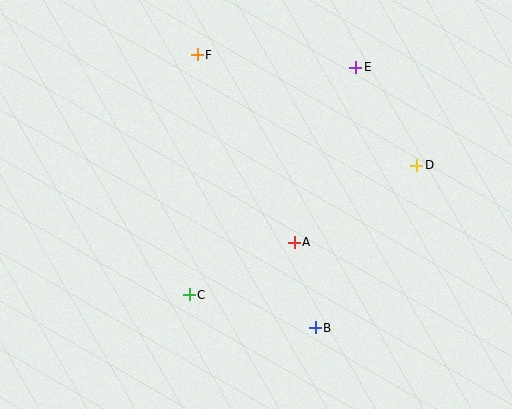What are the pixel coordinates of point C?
Point C is at (189, 295).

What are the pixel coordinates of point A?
Point A is at (294, 242).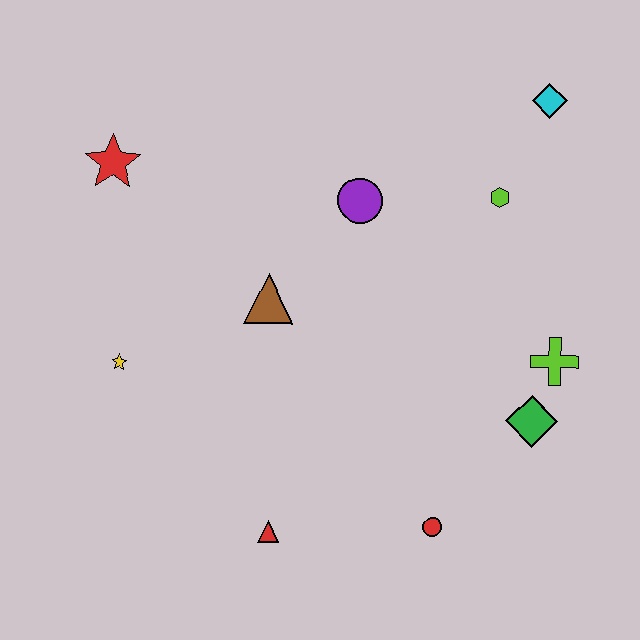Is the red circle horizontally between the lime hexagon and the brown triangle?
Yes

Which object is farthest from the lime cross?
The red star is farthest from the lime cross.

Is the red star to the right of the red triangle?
No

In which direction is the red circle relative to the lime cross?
The red circle is below the lime cross.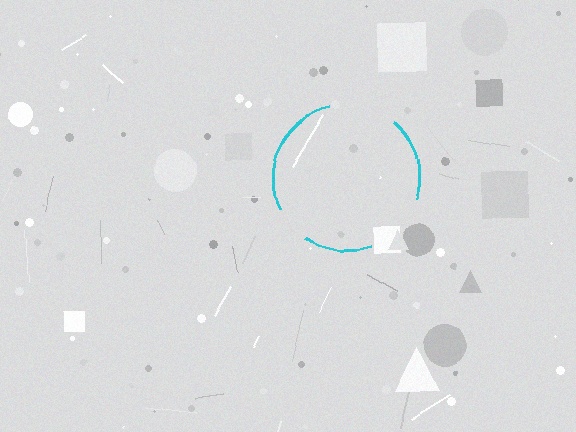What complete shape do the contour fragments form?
The contour fragments form a circle.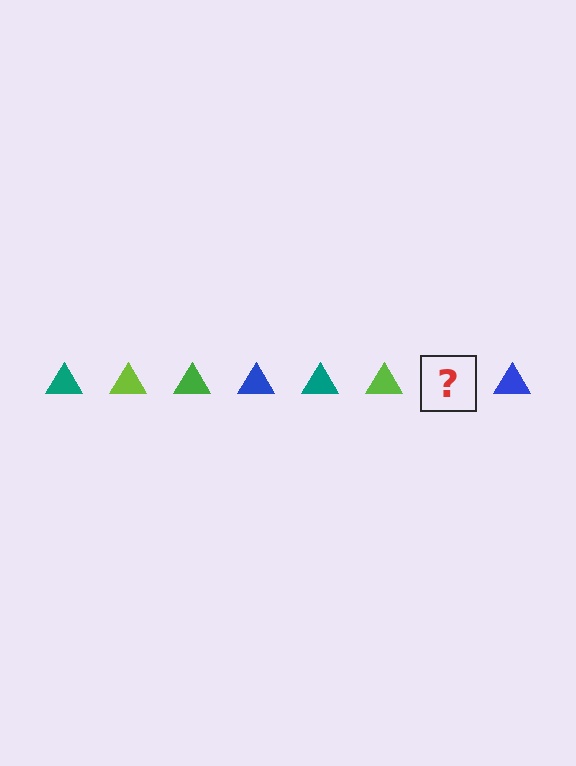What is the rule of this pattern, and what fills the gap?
The rule is that the pattern cycles through teal, lime, green, blue triangles. The gap should be filled with a green triangle.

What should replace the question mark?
The question mark should be replaced with a green triangle.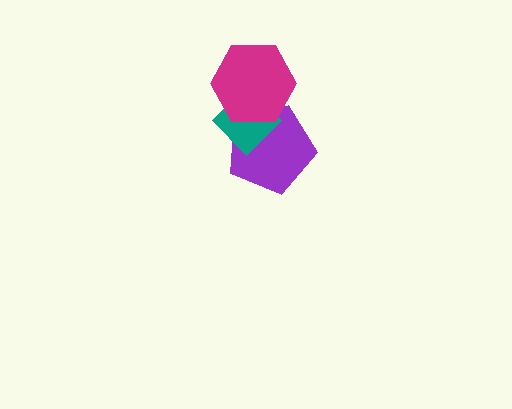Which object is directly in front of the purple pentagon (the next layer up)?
The teal diamond is directly in front of the purple pentagon.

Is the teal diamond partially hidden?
Yes, it is partially covered by another shape.